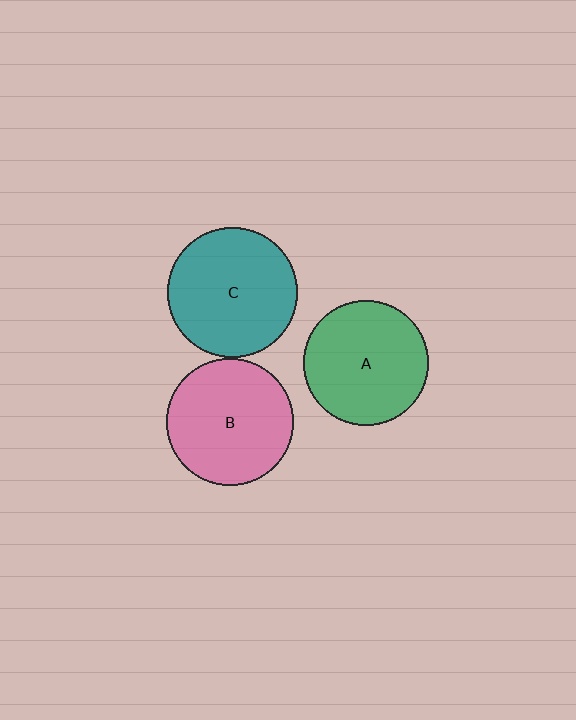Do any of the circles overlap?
No, none of the circles overlap.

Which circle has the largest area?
Circle C (teal).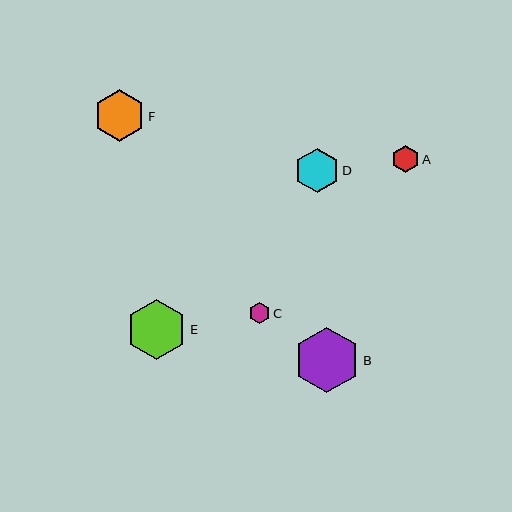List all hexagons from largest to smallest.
From largest to smallest: B, E, F, D, A, C.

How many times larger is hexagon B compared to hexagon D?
Hexagon B is approximately 1.5 times the size of hexagon D.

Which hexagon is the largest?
Hexagon B is the largest with a size of approximately 66 pixels.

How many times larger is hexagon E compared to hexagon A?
Hexagon E is approximately 2.2 times the size of hexagon A.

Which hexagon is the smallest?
Hexagon C is the smallest with a size of approximately 22 pixels.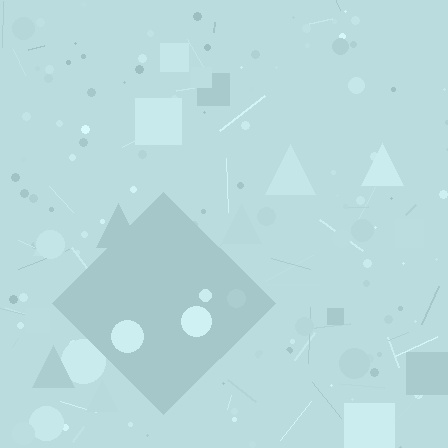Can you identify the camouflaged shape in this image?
The camouflaged shape is a diamond.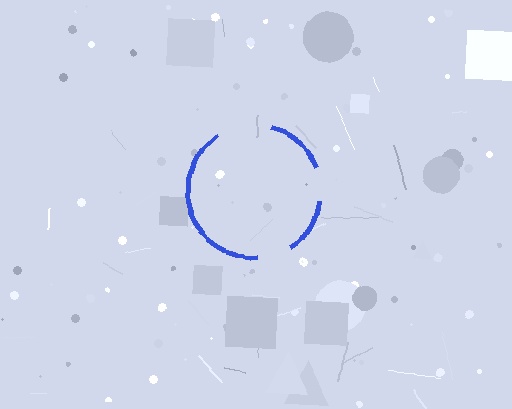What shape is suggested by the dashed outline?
The dashed outline suggests a circle.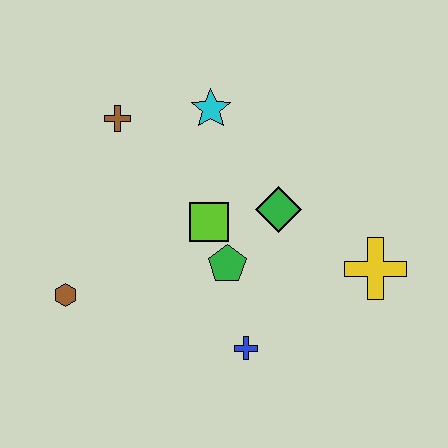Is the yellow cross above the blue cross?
Yes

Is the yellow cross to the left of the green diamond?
No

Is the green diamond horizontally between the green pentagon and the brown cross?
No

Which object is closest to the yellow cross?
The green diamond is closest to the yellow cross.